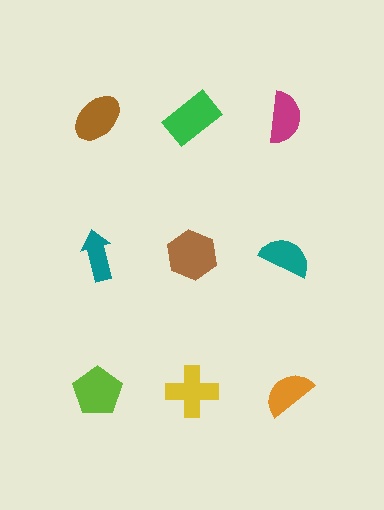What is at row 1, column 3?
A magenta semicircle.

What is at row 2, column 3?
A teal semicircle.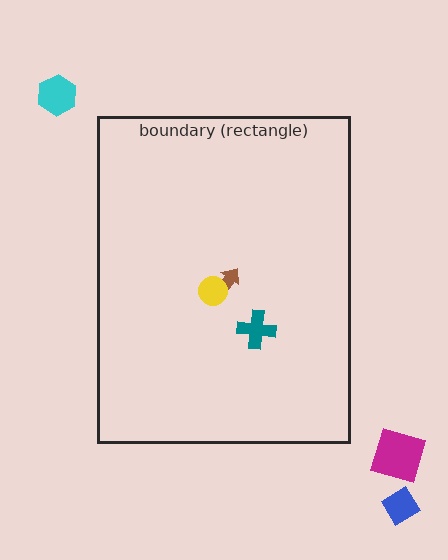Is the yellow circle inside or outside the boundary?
Inside.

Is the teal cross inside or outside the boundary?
Inside.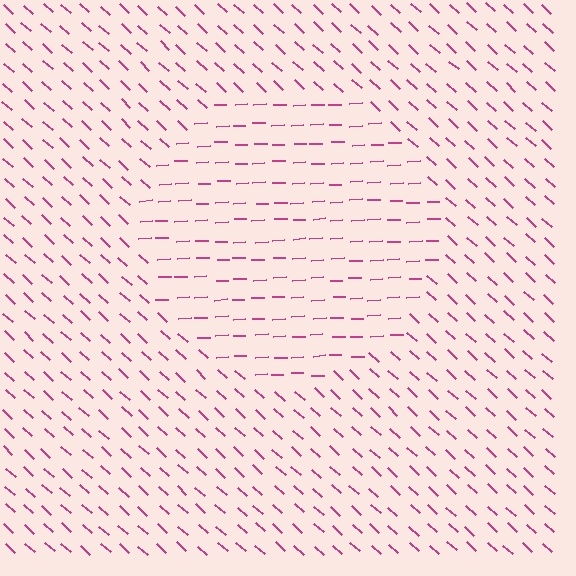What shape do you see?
I see a circle.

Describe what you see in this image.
The image is filled with small magenta line segments. A circle region in the image has lines oriented differently from the surrounding lines, creating a visible texture boundary.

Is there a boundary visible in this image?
Yes, there is a texture boundary formed by a change in line orientation.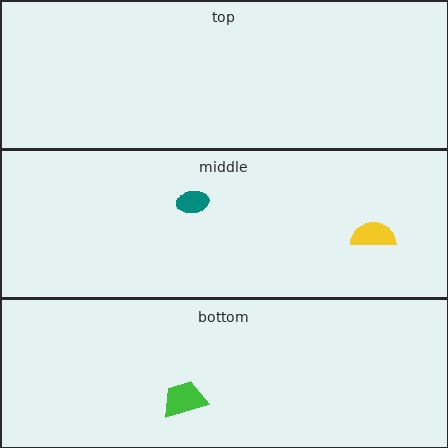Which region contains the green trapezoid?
The bottom region.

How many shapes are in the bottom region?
1.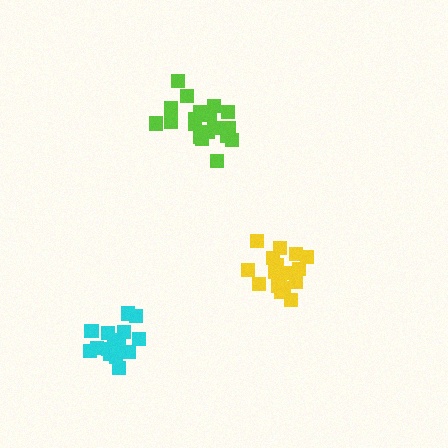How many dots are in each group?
Group 1: 21 dots, Group 2: 18 dots, Group 3: 16 dots (55 total).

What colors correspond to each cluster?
The clusters are colored: lime, yellow, cyan.